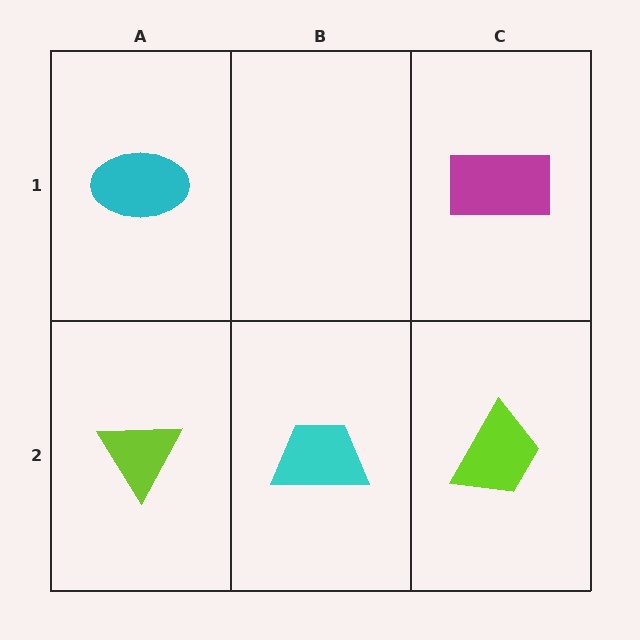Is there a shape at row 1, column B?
No, that cell is empty.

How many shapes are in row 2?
3 shapes.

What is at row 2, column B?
A cyan trapezoid.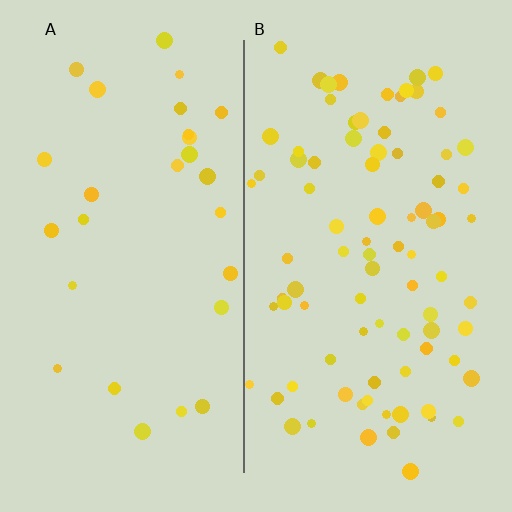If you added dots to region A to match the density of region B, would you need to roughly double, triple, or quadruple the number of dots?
Approximately triple.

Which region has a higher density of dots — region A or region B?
B (the right).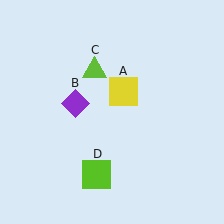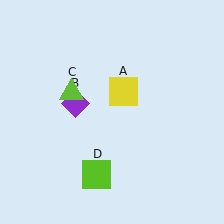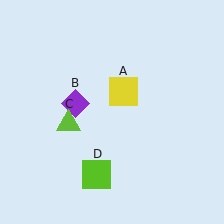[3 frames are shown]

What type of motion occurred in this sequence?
The lime triangle (object C) rotated counterclockwise around the center of the scene.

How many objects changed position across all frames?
1 object changed position: lime triangle (object C).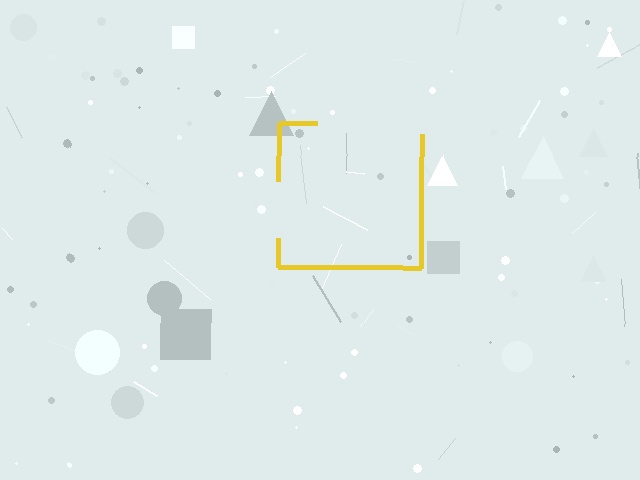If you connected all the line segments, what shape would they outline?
They would outline a square.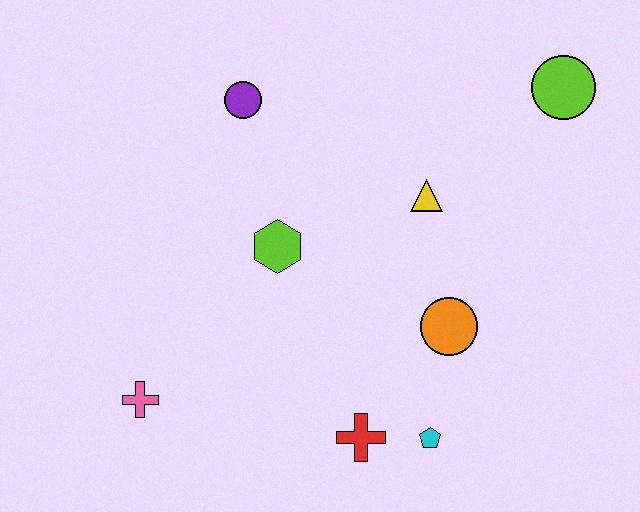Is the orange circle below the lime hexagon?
Yes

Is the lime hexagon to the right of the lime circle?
No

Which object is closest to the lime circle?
The yellow triangle is closest to the lime circle.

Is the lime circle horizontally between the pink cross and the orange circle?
No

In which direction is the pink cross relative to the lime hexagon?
The pink cross is below the lime hexagon.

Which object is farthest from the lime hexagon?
The lime circle is farthest from the lime hexagon.